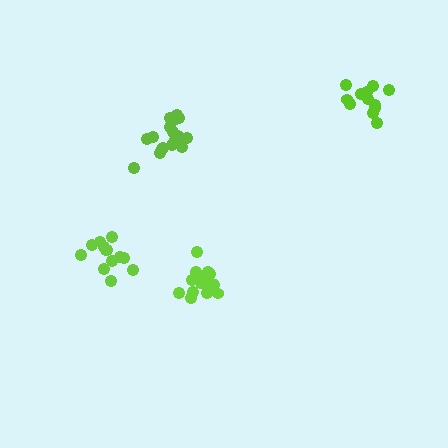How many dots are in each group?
Group 1: 18 dots, Group 2: 13 dots, Group 3: 16 dots, Group 4: 13 dots (60 total).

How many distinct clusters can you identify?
There are 4 distinct clusters.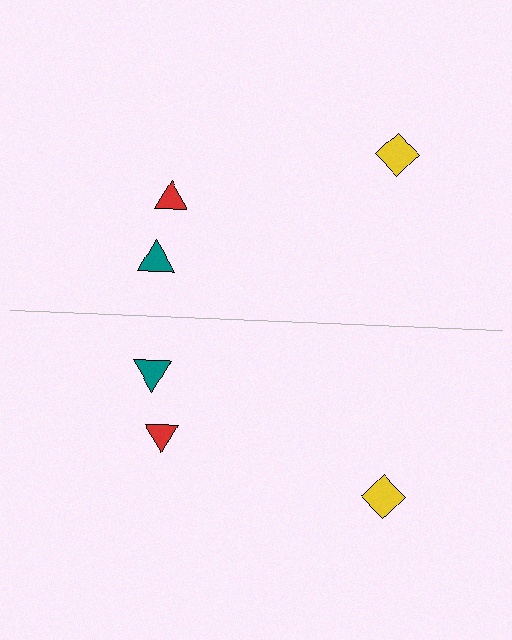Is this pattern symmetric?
Yes, this pattern has bilateral (reflection) symmetry.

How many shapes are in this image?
There are 6 shapes in this image.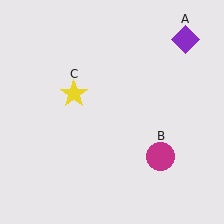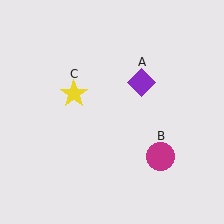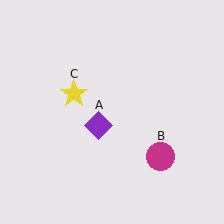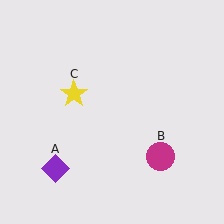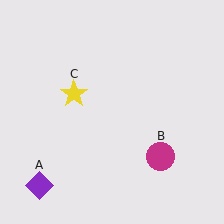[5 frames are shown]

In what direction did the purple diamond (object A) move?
The purple diamond (object A) moved down and to the left.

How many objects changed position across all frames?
1 object changed position: purple diamond (object A).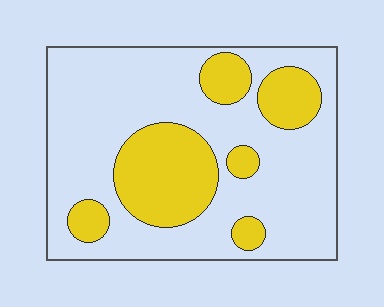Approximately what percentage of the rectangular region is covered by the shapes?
Approximately 30%.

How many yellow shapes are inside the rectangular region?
6.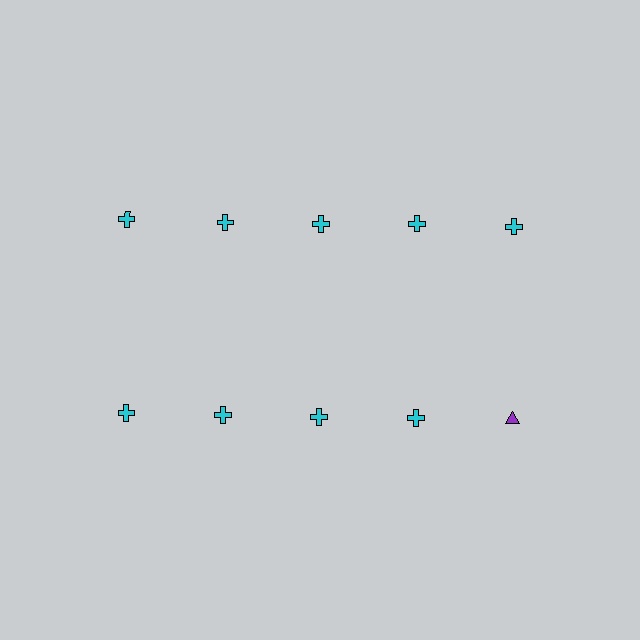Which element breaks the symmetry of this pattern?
The purple triangle in the second row, rightmost column breaks the symmetry. All other shapes are cyan crosses.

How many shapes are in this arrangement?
There are 10 shapes arranged in a grid pattern.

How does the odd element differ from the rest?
It differs in both color (purple instead of cyan) and shape (triangle instead of cross).